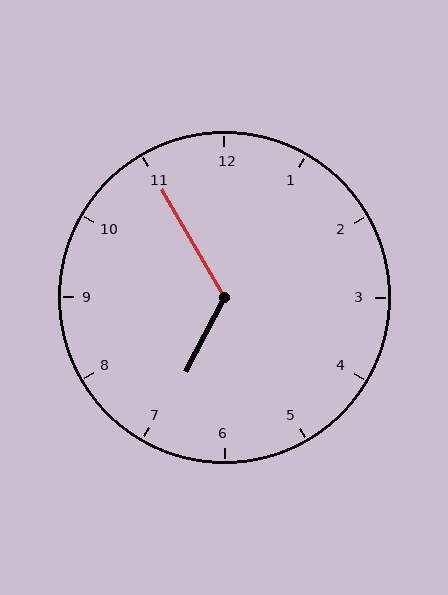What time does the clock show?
6:55.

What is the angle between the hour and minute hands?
Approximately 122 degrees.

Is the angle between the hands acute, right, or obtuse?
It is obtuse.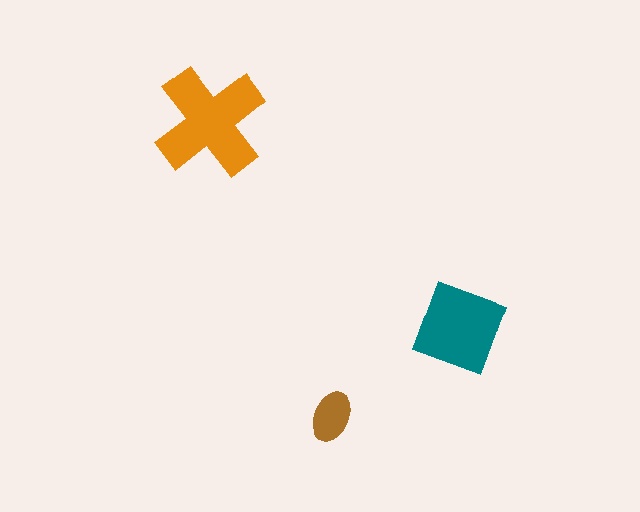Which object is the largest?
The orange cross.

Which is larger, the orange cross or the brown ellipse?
The orange cross.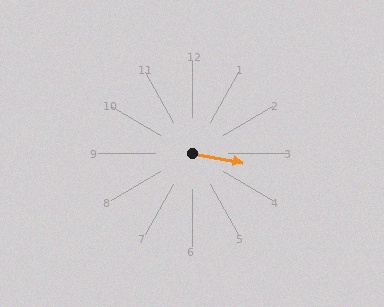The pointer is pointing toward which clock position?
Roughly 3 o'clock.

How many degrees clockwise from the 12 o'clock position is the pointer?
Approximately 100 degrees.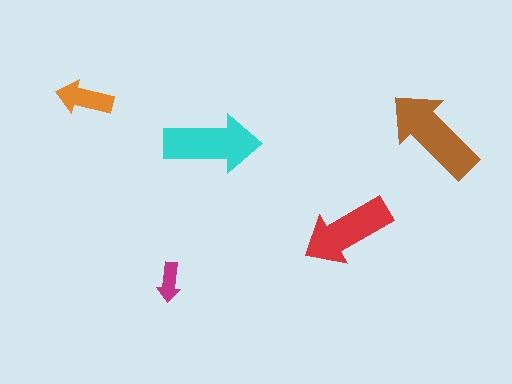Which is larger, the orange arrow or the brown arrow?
The brown one.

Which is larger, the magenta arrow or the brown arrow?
The brown one.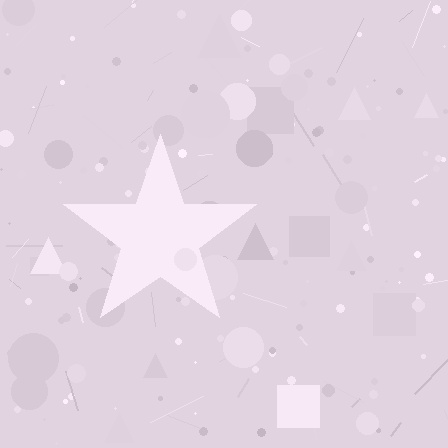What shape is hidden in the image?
A star is hidden in the image.